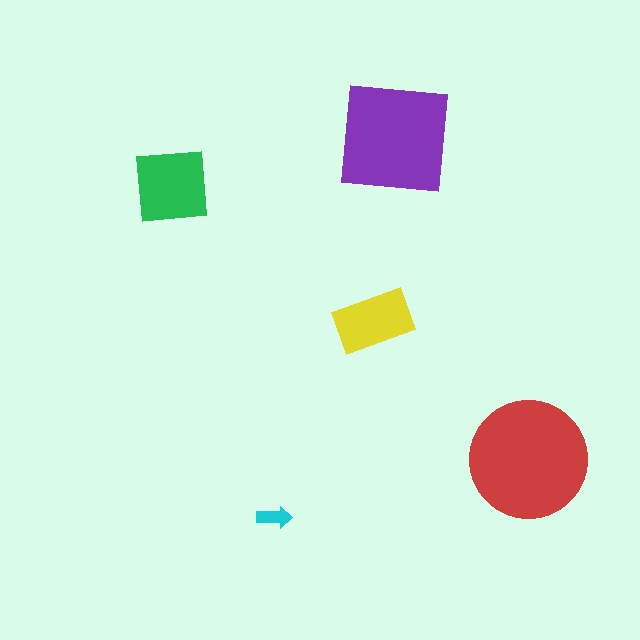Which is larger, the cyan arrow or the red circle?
The red circle.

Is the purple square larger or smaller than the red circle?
Smaller.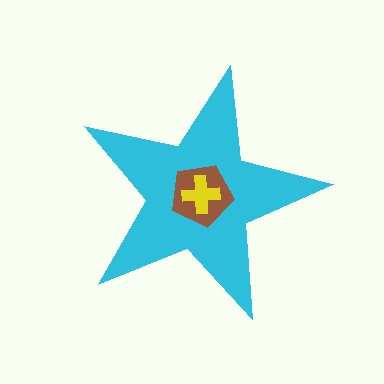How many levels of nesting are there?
3.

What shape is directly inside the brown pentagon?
The yellow cross.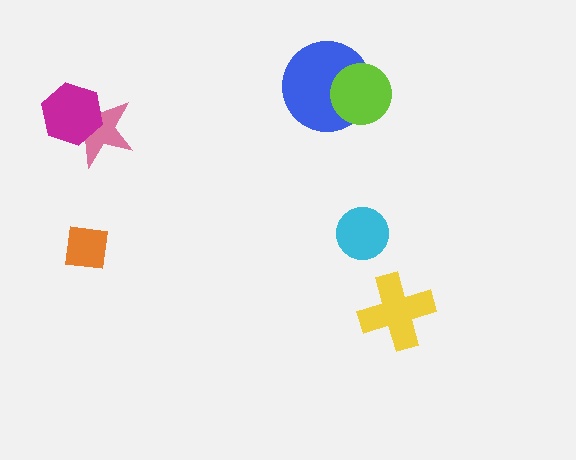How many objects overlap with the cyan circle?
0 objects overlap with the cyan circle.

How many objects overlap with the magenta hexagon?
1 object overlaps with the magenta hexagon.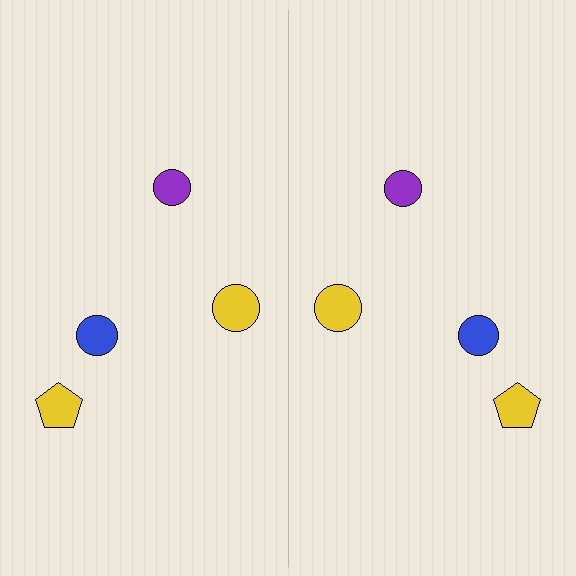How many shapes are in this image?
There are 8 shapes in this image.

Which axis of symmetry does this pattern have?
The pattern has a vertical axis of symmetry running through the center of the image.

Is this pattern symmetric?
Yes, this pattern has bilateral (reflection) symmetry.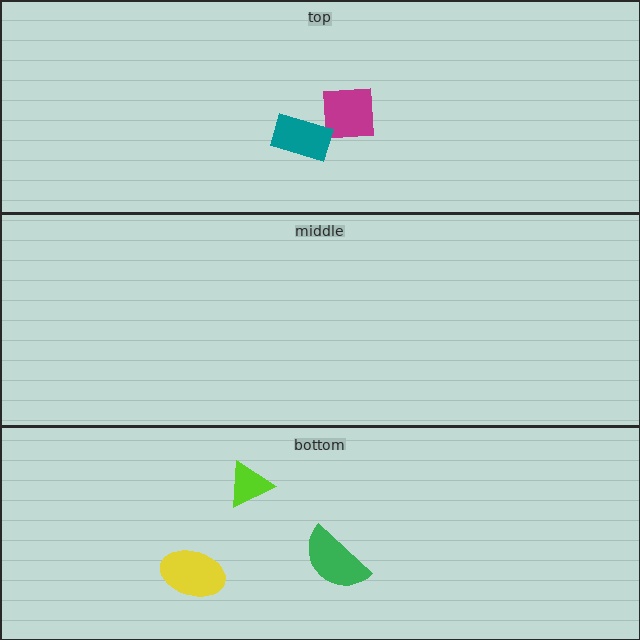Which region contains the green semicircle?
The bottom region.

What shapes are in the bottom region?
The yellow ellipse, the green semicircle, the lime triangle.